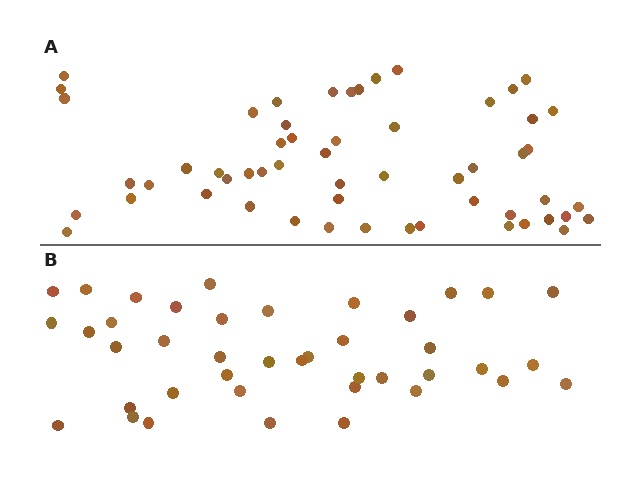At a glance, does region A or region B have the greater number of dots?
Region A (the top region) has more dots.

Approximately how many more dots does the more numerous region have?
Region A has approximately 15 more dots than region B.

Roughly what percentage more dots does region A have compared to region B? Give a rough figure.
About 35% more.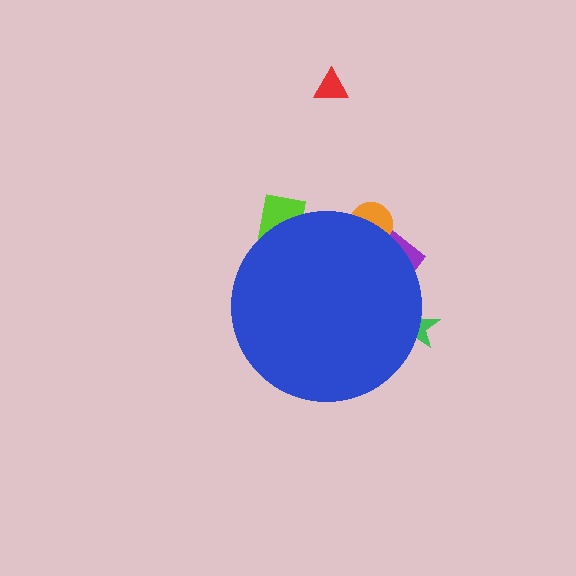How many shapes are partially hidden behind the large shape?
4 shapes are partially hidden.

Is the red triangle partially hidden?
No, the red triangle is fully visible.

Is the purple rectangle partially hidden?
Yes, the purple rectangle is partially hidden behind the blue circle.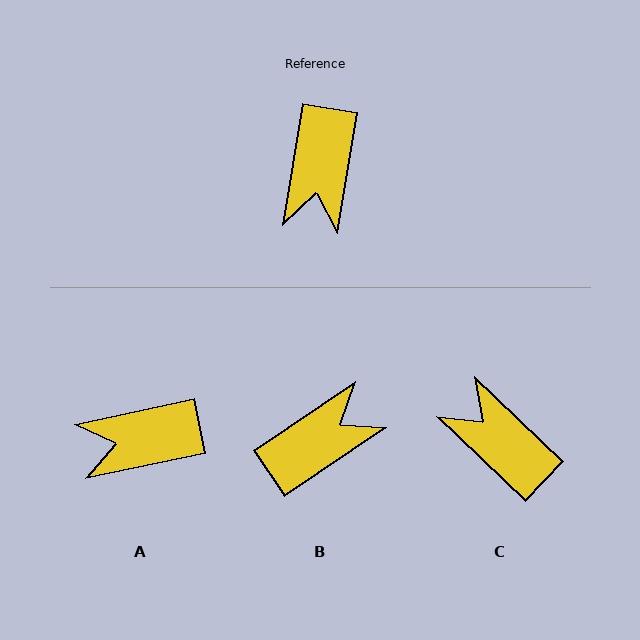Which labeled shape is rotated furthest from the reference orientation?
B, about 133 degrees away.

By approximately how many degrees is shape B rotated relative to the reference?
Approximately 133 degrees counter-clockwise.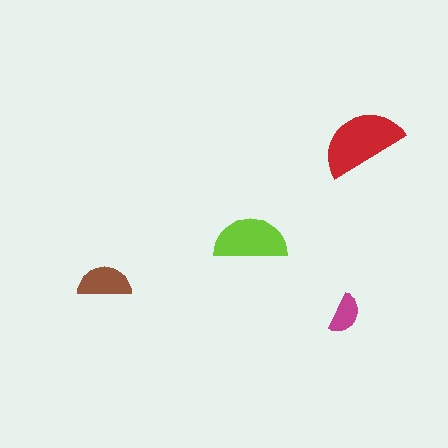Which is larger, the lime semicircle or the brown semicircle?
The lime one.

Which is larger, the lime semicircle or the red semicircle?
The red one.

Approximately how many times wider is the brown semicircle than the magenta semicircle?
About 1.5 times wider.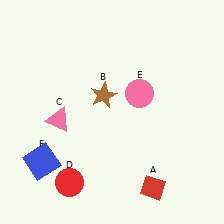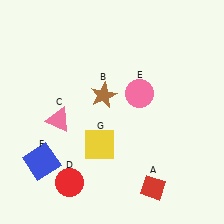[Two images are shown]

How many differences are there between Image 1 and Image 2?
There is 1 difference between the two images.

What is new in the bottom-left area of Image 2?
A yellow square (G) was added in the bottom-left area of Image 2.